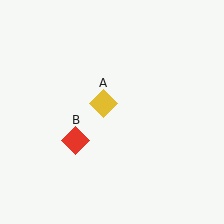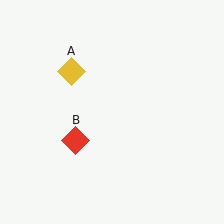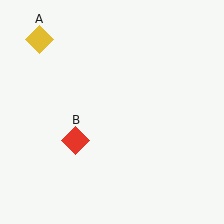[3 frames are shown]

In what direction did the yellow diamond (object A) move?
The yellow diamond (object A) moved up and to the left.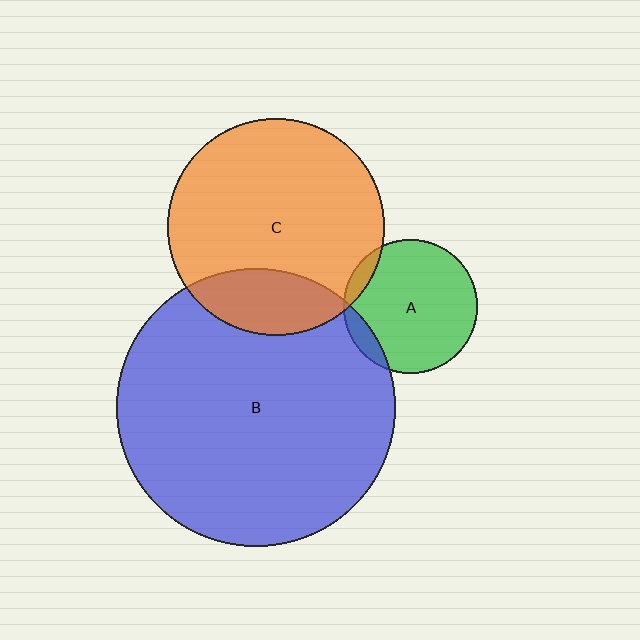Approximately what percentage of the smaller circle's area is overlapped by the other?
Approximately 5%.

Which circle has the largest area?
Circle B (blue).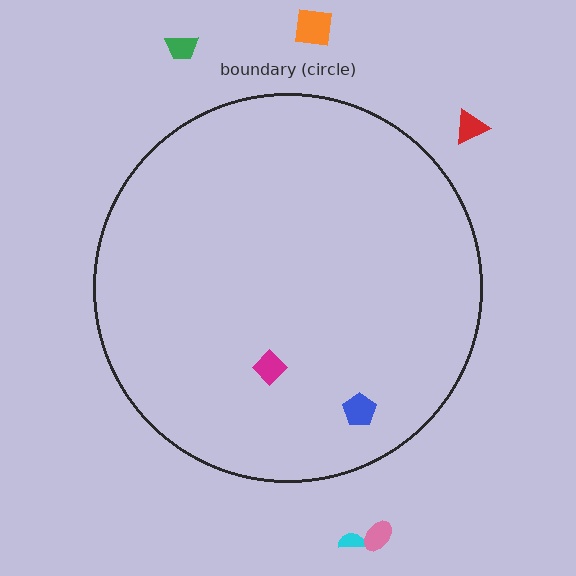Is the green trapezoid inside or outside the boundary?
Outside.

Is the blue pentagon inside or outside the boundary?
Inside.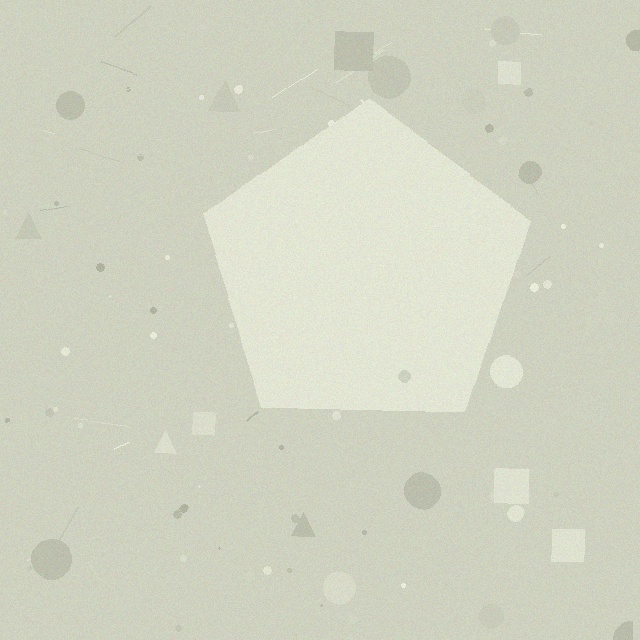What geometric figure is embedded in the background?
A pentagon is embedded in the background.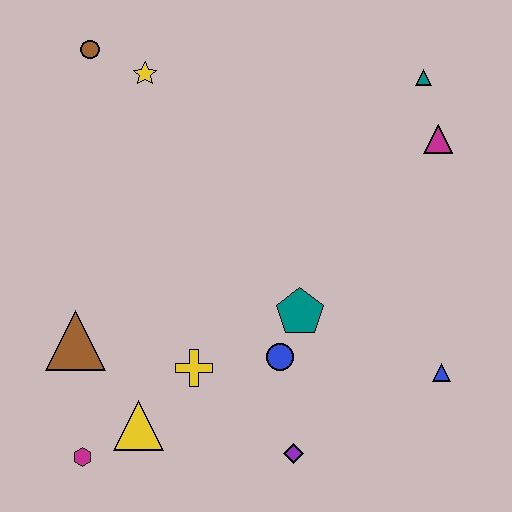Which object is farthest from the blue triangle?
The brown circle is farthest from the blue triangle.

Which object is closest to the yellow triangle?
The magenta hexagon is closest to the yellow triangle.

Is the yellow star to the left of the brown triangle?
No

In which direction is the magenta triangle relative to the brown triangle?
The magenta triangle is to the right of the brown triangle.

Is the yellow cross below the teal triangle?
Yes